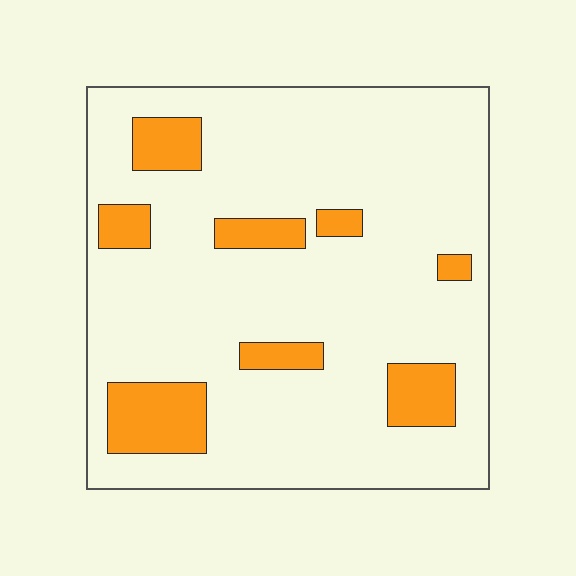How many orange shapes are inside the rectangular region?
8.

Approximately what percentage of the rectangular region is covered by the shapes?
Approximately 15%.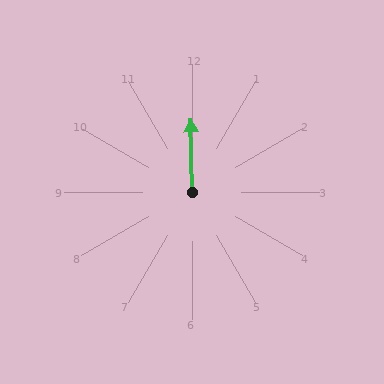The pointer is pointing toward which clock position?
Roughly 12 o'clock.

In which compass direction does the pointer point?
North.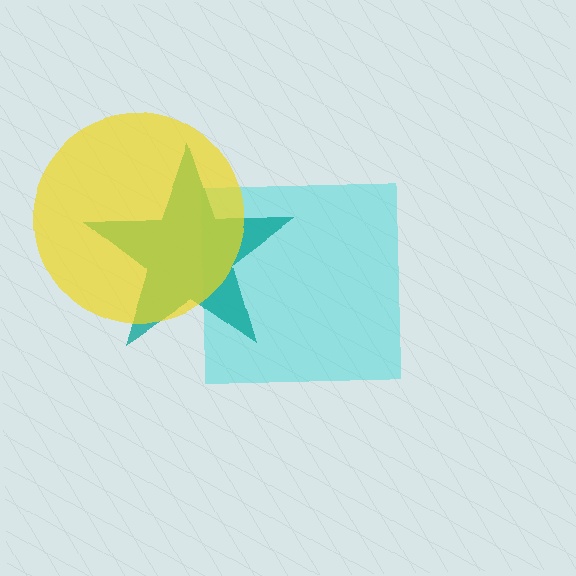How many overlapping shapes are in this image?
There are 3 overlapping shapes in the image.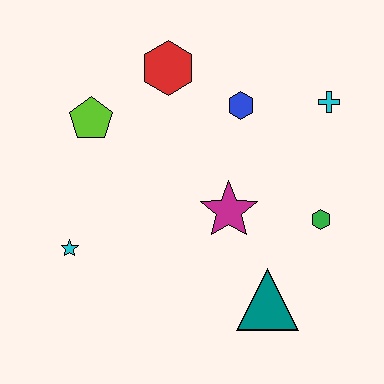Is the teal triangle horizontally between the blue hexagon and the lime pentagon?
No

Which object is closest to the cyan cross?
The blue hexagon is closest to the cyan cross.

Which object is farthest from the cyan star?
The cyan cross is farthest from the cyan star.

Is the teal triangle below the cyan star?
Yes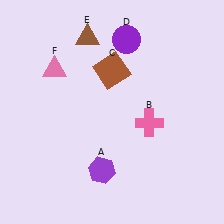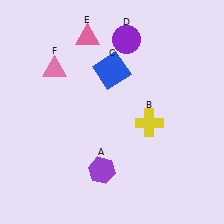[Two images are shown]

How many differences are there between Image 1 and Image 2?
There are 3 differences between the two images.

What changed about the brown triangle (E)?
In Image 1, E is brown. In Image 2, it changed to pink.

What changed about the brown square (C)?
In Image 1, C is brown. In Image 2, it changed to blue.